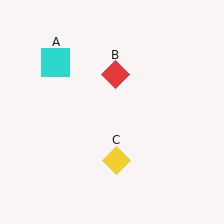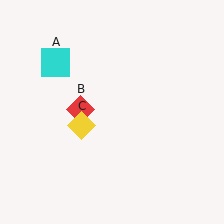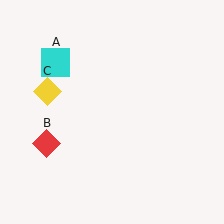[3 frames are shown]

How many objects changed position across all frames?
2 objects changed position: red diamond (object B), yellow diamond (object C).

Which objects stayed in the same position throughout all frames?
Cyan square (object A) remained stationary.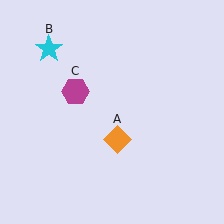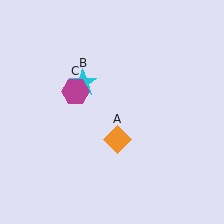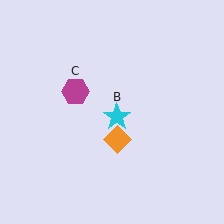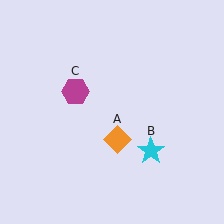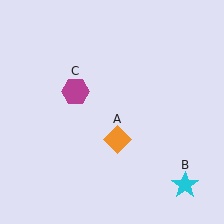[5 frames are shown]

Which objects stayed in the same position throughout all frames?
Orange diamond (object A) and magenta hexagon (object C) remained stationary.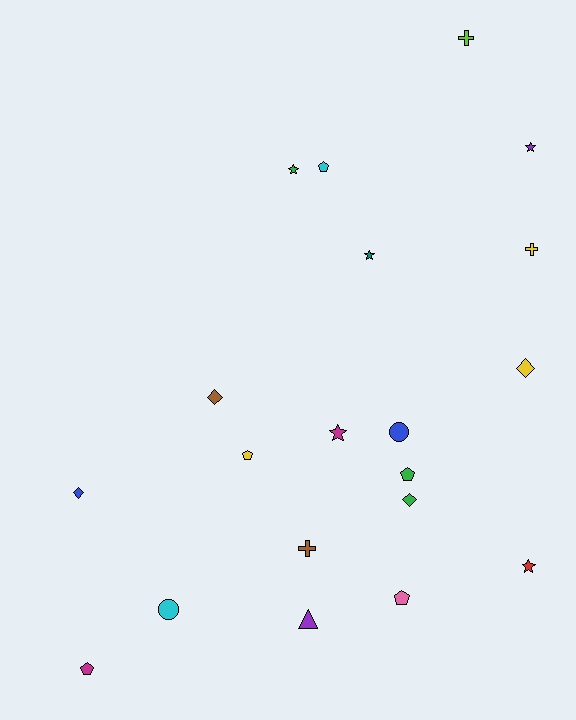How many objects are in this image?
There are 20 objects.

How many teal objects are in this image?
There is 1 teal object.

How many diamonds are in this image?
There are 4 diamonds.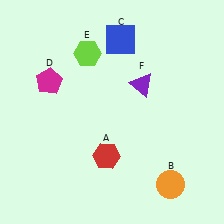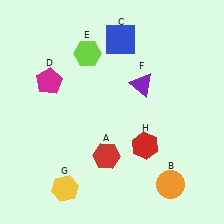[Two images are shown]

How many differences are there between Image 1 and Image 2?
There are 2 differences between the two images.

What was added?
A yellow hexagon (G), a red hexagon (H) were added in Image 2.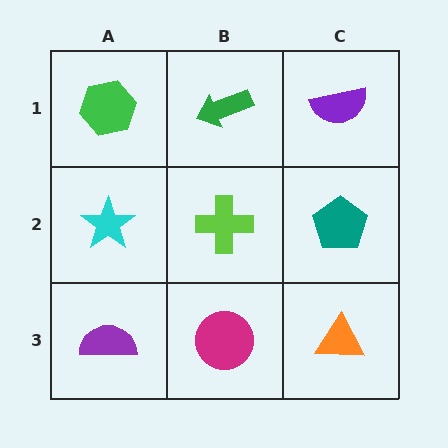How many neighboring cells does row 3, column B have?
3.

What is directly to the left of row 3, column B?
A purple semicircle.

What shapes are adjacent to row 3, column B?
A lime cross (row 2, column B), a purple semicircle (row 3, column A), an orange triangle (row 3, column C).